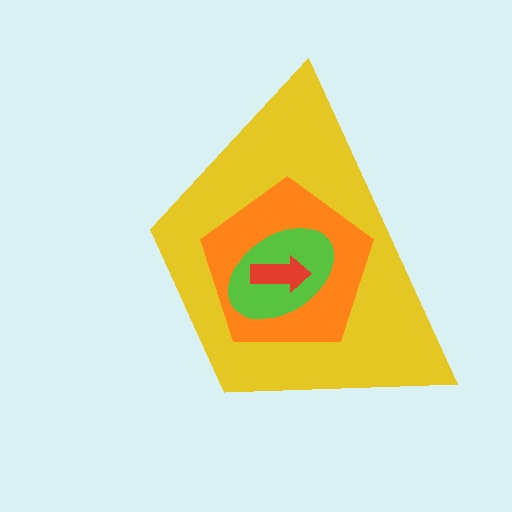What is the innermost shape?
The red arrow.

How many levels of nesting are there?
4.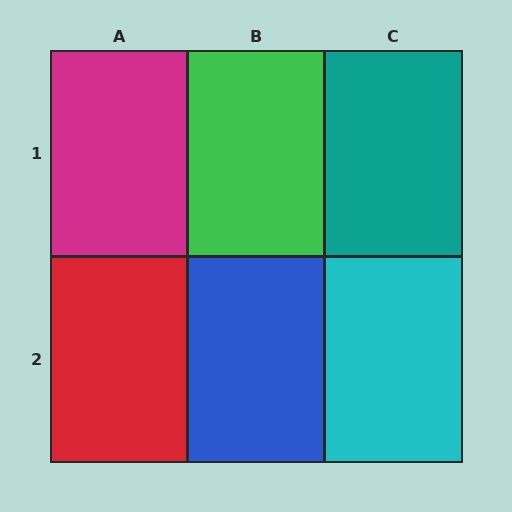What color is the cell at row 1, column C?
Teal.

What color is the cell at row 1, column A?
Magenta.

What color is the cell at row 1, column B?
Green.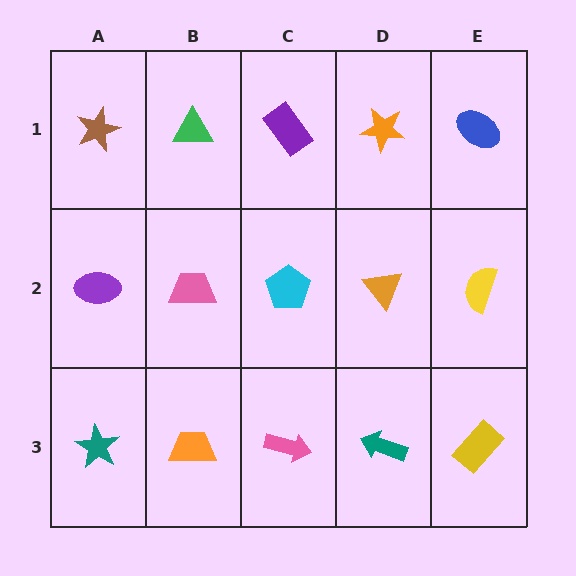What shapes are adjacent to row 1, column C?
A cyan pentagon (row 2, column C), a green triangle (row 1, column B), an orange star (row 1, column D).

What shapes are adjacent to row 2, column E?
A blue ellipse (row 1, column E), a yellow rectangle (row 3, column E), an orange triangle (row 2, column D).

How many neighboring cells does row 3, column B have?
3.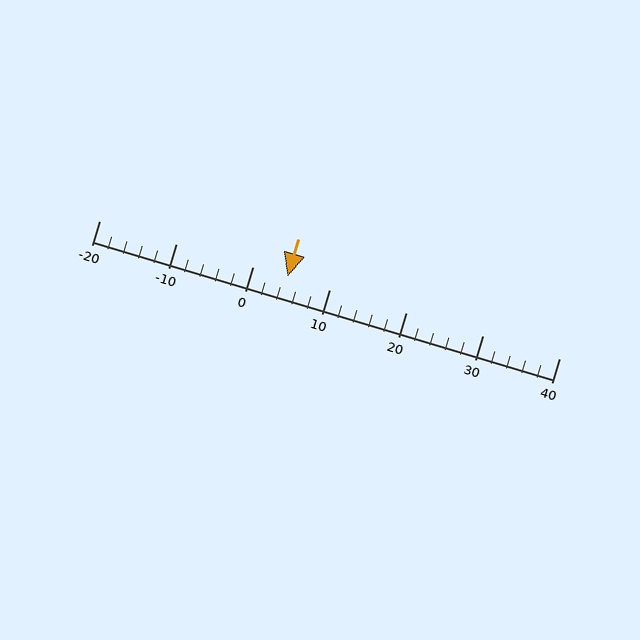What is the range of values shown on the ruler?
The ruler shows values from -20 to 40.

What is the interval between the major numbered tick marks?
The major tick marks are spaced 10 units apart.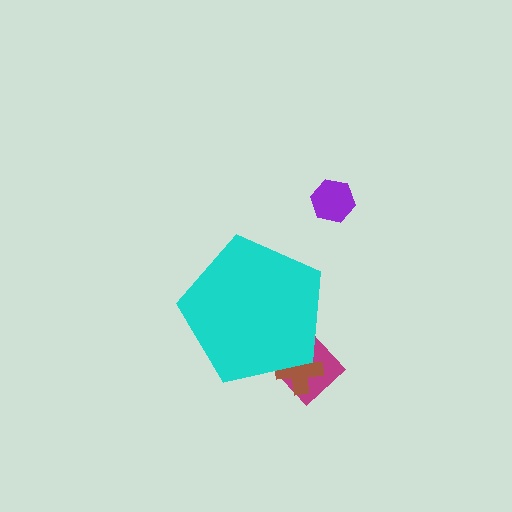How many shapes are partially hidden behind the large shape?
2 shapes are partially hidden.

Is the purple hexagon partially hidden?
No, the purple hexagon is fully visible.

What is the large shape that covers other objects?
A cyan pentagon.